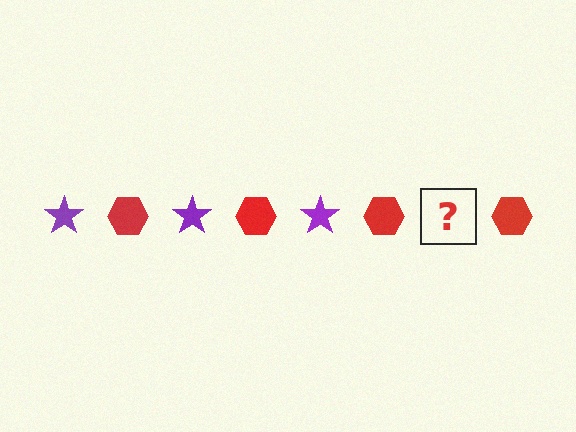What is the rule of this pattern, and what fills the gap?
The rule is that the pattern alternates between purple star and red hexagon. The gap should be filled with a purple star.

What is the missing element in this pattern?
The missing element is a purple star.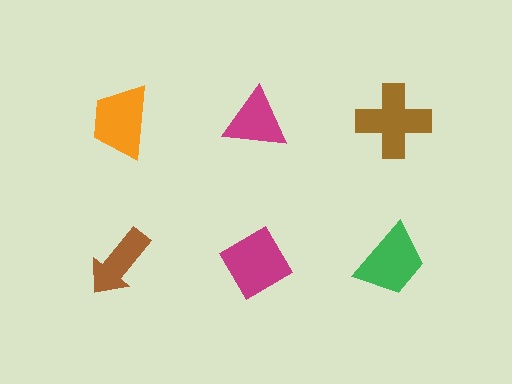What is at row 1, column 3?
A brown cross.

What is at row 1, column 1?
An orange trapezoid.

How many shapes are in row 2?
3 shapes.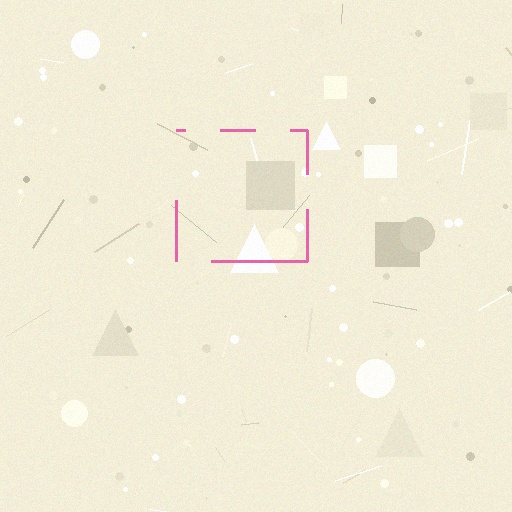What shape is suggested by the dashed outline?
The dashed outline suggests a square.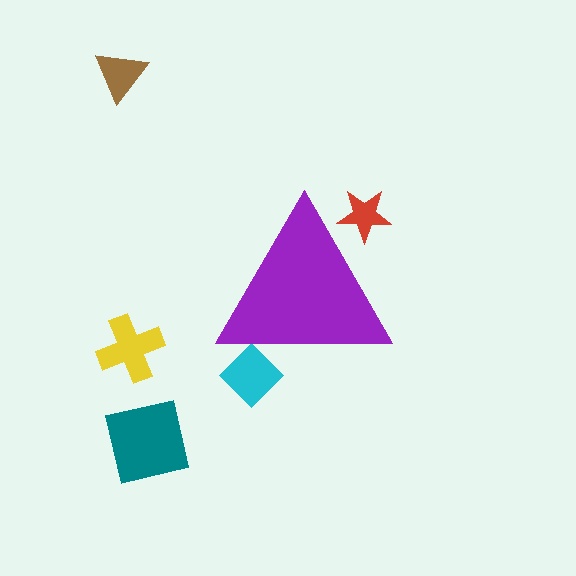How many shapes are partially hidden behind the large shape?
2 shapes are partially hidden.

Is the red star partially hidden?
Yes, the red star is partially hidden behind the purple triangle.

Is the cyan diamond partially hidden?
Yes, the cyan diamond is partially hidden behind the purple triangle.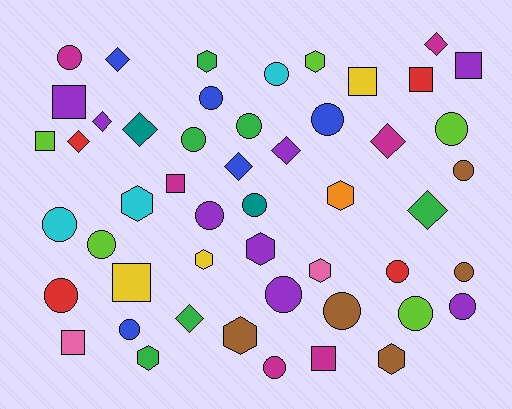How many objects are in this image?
There are 50 objects.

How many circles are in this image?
There are 21 circles.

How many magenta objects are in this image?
There are 6 magenta objects.